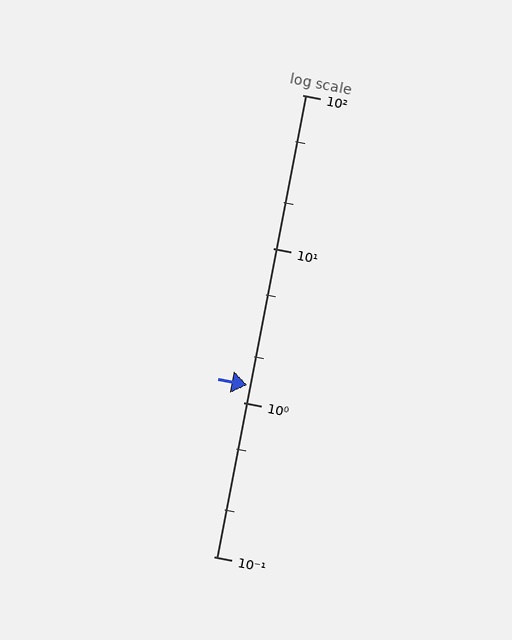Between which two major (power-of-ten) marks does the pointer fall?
The pointer is between 1 and 10.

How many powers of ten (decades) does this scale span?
The scale spans 3 decades, from 0.1 to 100.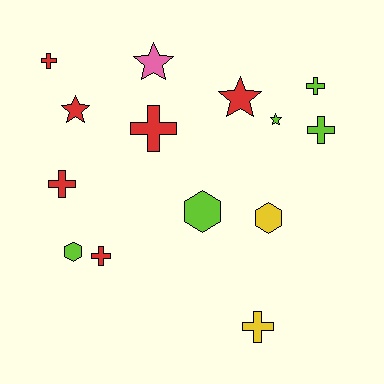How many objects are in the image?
There are 14 objects.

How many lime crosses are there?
There are 2 lime crosses.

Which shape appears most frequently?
Cross, with 7 objects.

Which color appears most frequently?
Red, with 6 objects.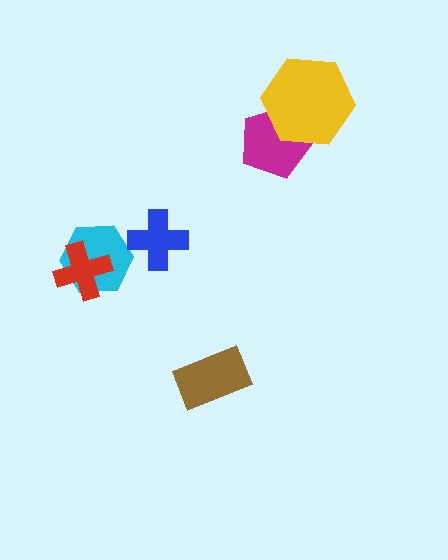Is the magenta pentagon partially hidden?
Yes, it is partially covered by another shape.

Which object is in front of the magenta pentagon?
The yellow hexagon is in front of the magenta pentagon.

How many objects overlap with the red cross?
1 object overlaps with the red cross.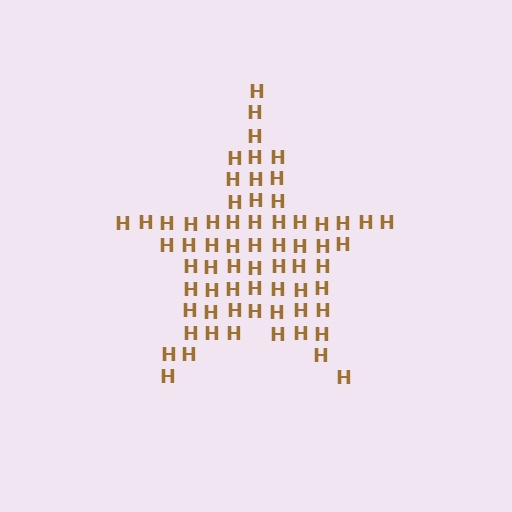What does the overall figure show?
The overall figure shows a star.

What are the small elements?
The small elements are letter H's.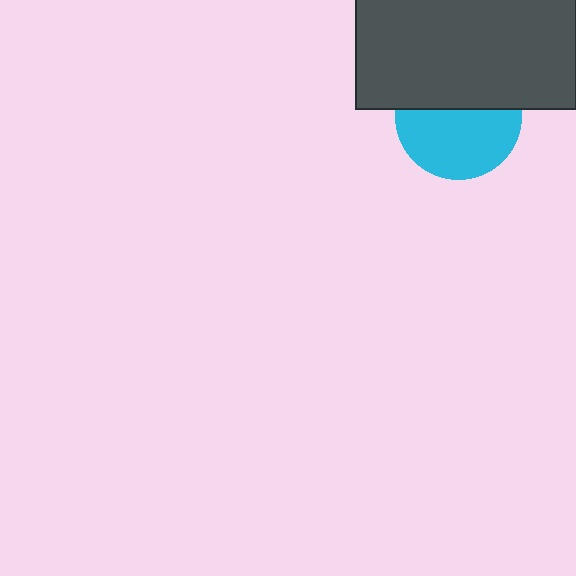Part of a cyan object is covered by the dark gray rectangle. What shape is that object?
It is a circle.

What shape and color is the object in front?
The object in front is a dark gray rectangle.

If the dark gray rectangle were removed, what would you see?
You would see the complete cyan circle.